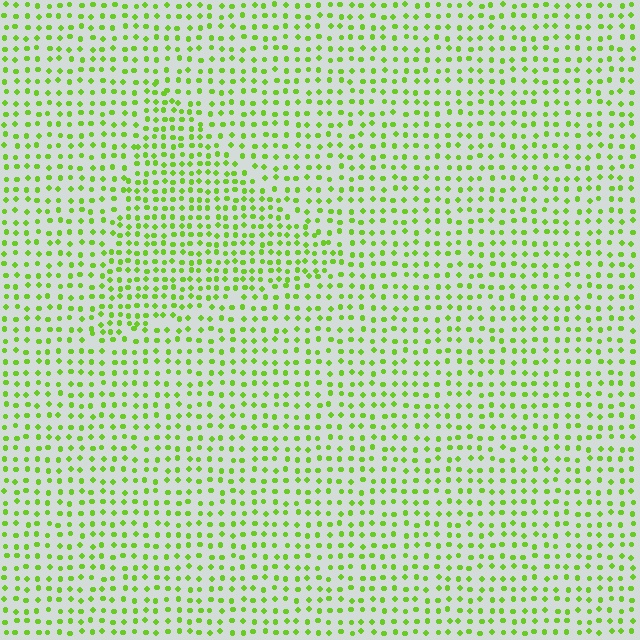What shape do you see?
I see a triangle.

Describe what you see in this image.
The image contains small lime elements arranged at two different densities. A triangle-shaped region is visible where the elements are more densely packed than the surrounding area.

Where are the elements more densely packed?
The elements are more densely packed inside the triangle boundary.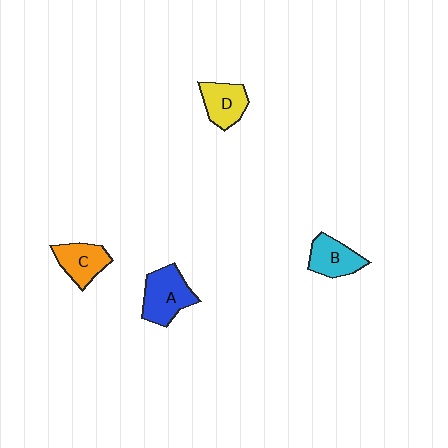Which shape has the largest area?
Shape A (blue).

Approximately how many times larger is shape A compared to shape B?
Approximately 1.3 times.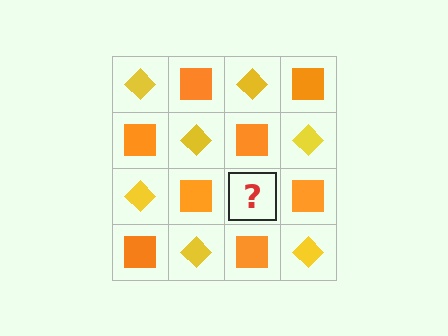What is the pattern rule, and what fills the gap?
The rule is that it alternates yellow diamond and orange square in a checkerboard pattern. The gap should be filled with a yellow diamond.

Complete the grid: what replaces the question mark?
The question mark should be replaced with a yellow diamond.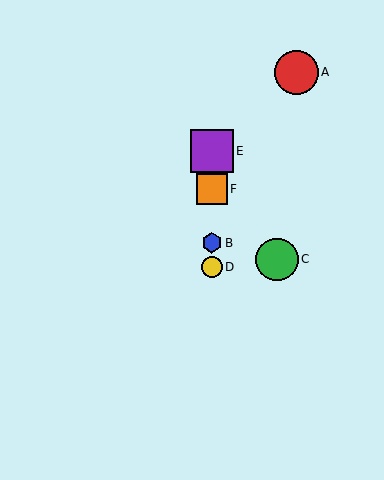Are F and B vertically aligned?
Yes, both are at x≈212.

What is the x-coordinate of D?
Object D is at x≈212.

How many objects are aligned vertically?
4 objects (B, D, E, F) are aligned vertically.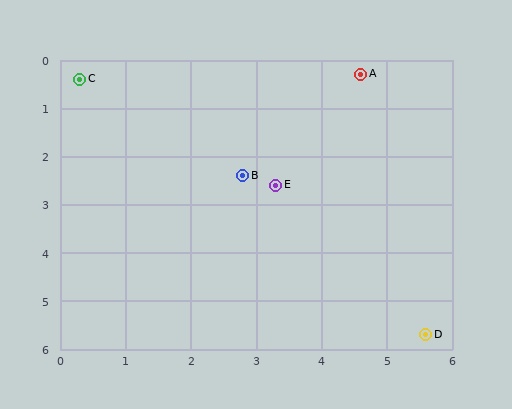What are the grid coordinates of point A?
Point A is at approximately (4.6, 0.3).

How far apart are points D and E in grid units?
Points D and E are about 3.9 grid units apart.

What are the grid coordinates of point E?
Point E is at approximately (3.3, 2.6).